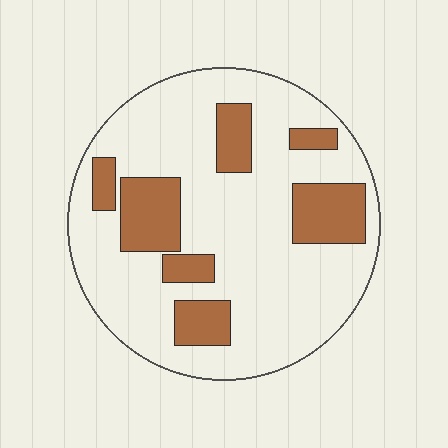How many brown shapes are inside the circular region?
7.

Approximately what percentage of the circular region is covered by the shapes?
Approximately 25%.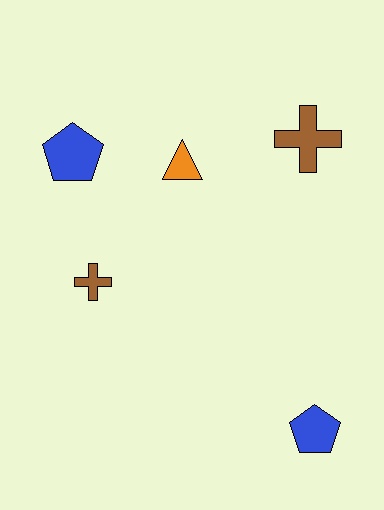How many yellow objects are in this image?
There are no yellow objects.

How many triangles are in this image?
There is 1 triangle.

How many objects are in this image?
There are 5 objects.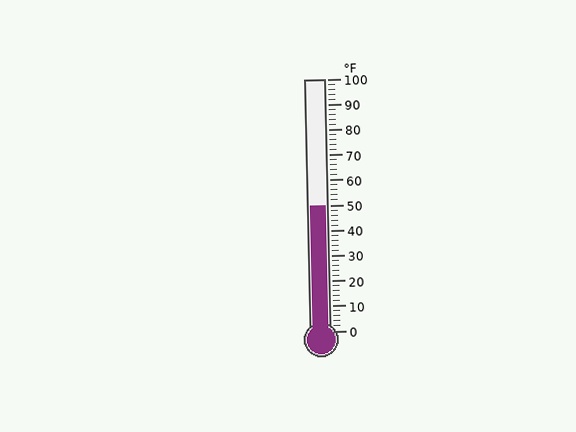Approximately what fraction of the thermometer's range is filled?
The thermometer is filled to approximately 50% of its range.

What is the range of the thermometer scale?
The thermometer scale ranges from 0°F to 100°F.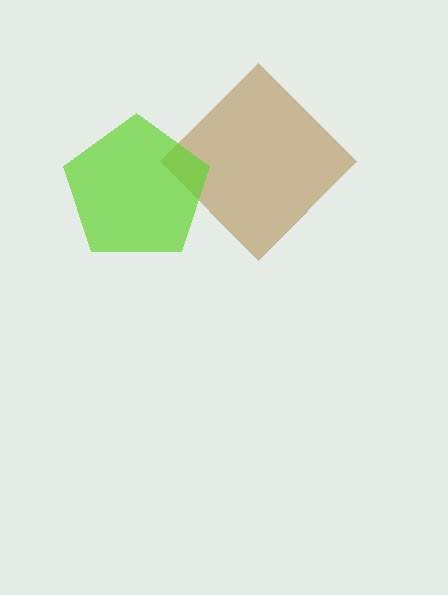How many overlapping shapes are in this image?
There are 2 overlapping shapes in the image.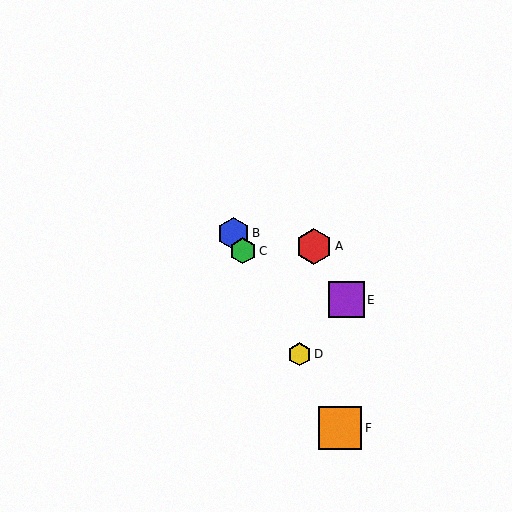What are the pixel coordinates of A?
Object A is at (314, 246).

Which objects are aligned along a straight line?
Objects B, C, D, F are aligned along a straight line.